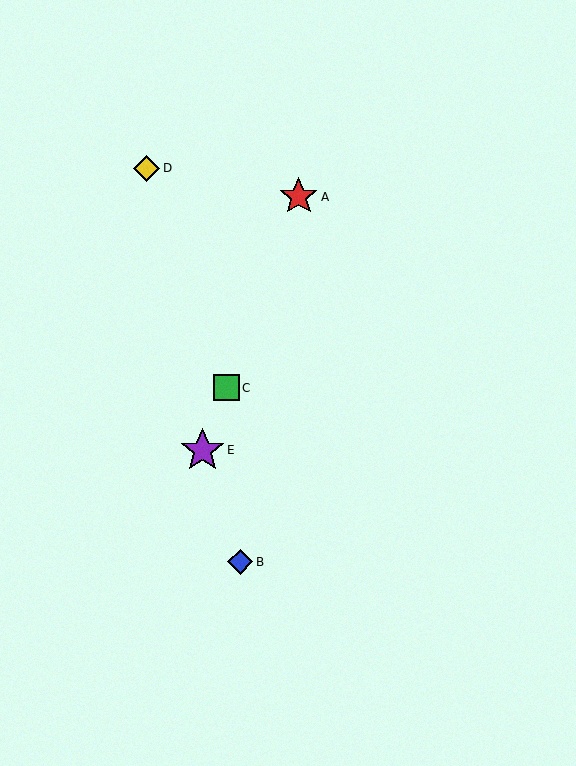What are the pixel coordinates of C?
Object C is at (226, 388).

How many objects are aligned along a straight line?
3 objects (A, C, E) are aligned along a straight line.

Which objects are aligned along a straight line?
Objects A, C, E are aligned along a straight line.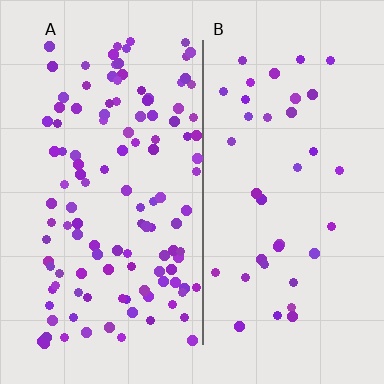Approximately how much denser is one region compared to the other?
Approximately 3.2× — region A over region B.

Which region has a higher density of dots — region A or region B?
A (the left).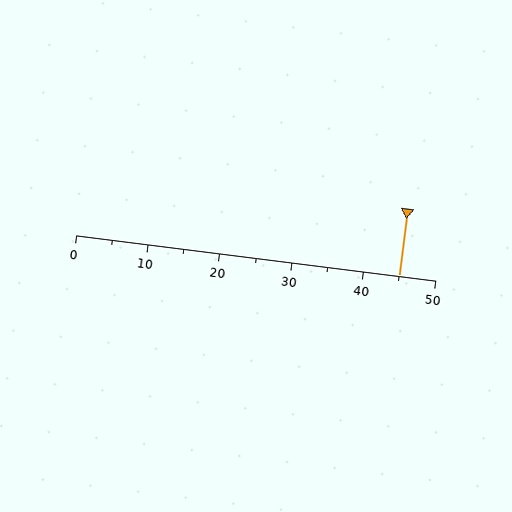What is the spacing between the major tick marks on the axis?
The major ticks are spaced 10 apart.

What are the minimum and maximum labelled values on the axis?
The axis runs from 0 to 50.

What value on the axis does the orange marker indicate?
The marker indicates approximately 45.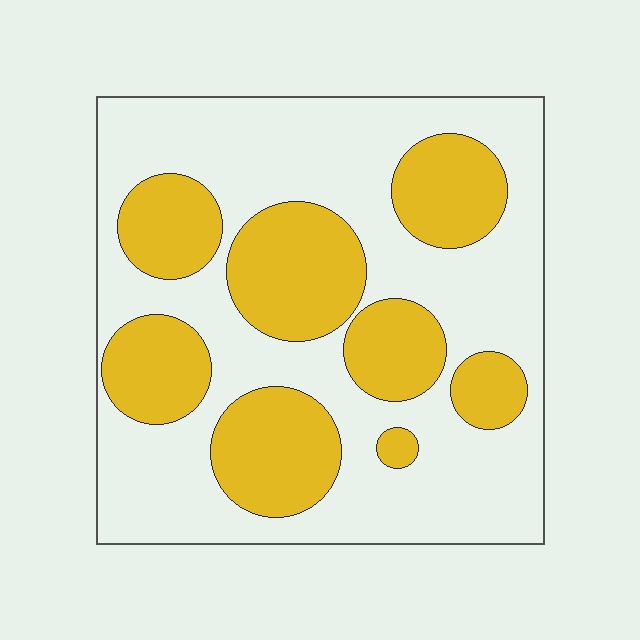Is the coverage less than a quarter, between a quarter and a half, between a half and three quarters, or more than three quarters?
Between a quarter and a half.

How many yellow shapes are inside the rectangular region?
8.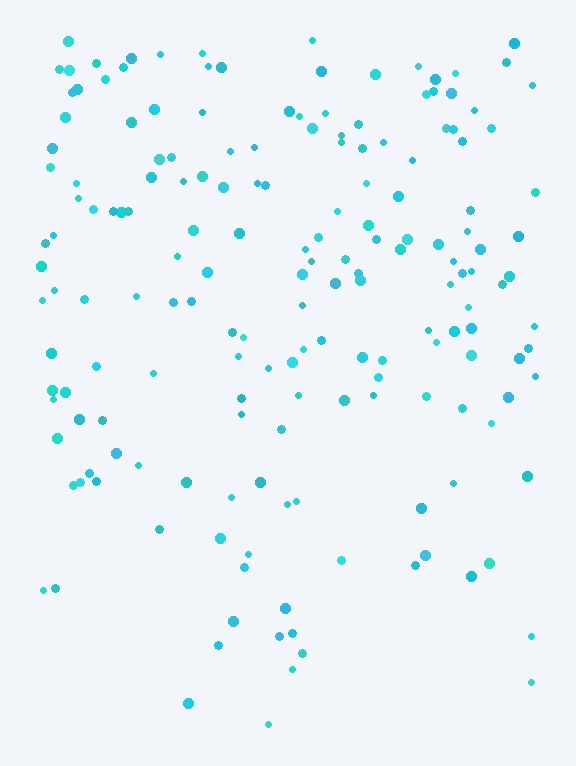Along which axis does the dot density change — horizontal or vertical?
Vertical.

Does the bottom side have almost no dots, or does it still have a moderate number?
Still a moderate number, just noticeably fewer than the top.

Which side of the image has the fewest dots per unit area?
The bottom.